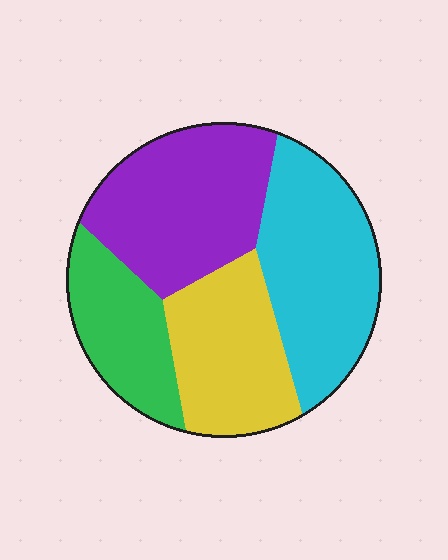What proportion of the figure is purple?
Purple takes up between a sixth and a third of the figure.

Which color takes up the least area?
Green, at roughly 20%.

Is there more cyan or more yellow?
Cyan.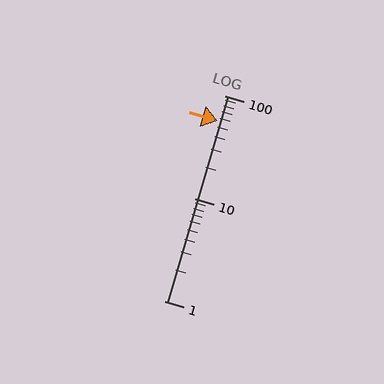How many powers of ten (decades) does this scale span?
The scale spans 2 decades, from 1 to 100.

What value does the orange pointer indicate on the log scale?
The pointer indicates approximately 56.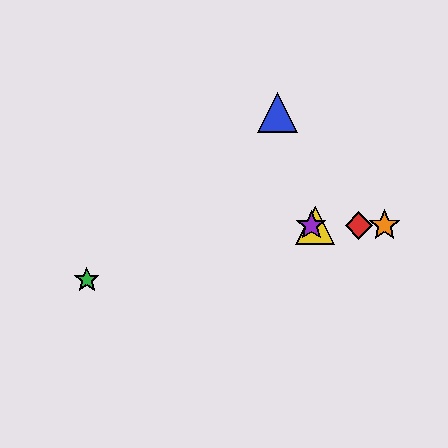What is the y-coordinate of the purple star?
The purple star is at y≈226.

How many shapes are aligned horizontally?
4 shapes (the red diamond, the yellow triangle, the purple star, the orange star) are aligned horizontally.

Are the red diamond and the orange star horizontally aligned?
Yes, both are at y≈226.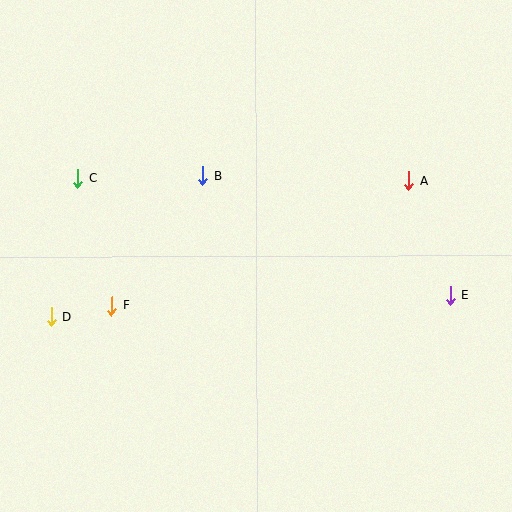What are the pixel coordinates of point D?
Point D is at (51, 316).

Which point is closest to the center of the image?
Point B at (203, 176) is closest to the center.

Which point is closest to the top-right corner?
Point A is closest to the top-right corner.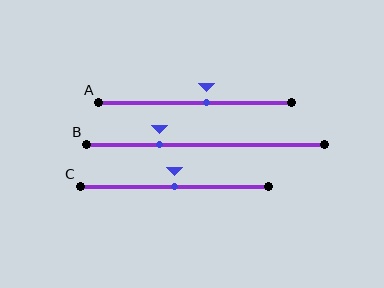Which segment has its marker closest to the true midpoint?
Segment C has its marker closest to the true midpoint.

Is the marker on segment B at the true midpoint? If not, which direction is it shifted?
No, the marker on segment B is shifted to the left by about 19% of the segment length.